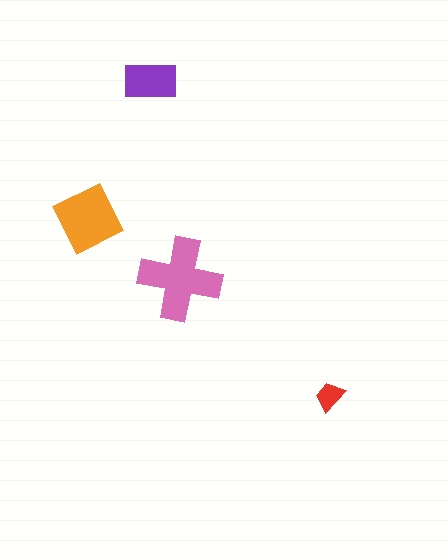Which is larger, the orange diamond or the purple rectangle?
The orange diamond.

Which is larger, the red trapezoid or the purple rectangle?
The purple rectangle.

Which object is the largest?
The pink cross.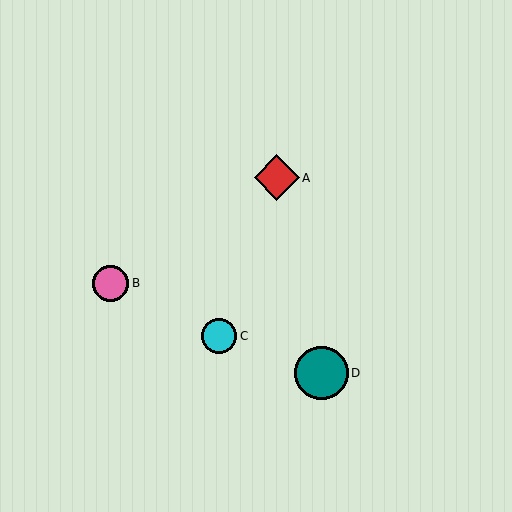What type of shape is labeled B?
Shape B is a pink circle.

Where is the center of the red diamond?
The center of the red diamond is at (277, 178).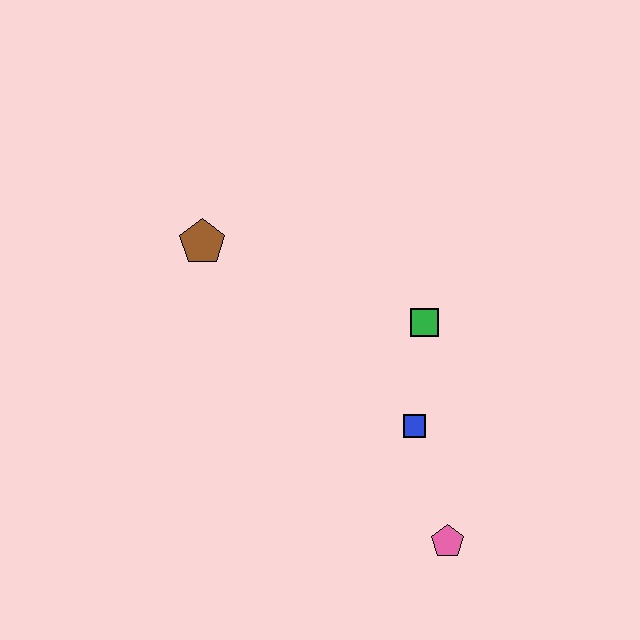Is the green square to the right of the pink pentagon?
No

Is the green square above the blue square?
Yes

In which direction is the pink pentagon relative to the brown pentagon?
The pink pentagon is below the brown pentagon.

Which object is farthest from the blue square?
The brown pentagon is farthest from the blue square.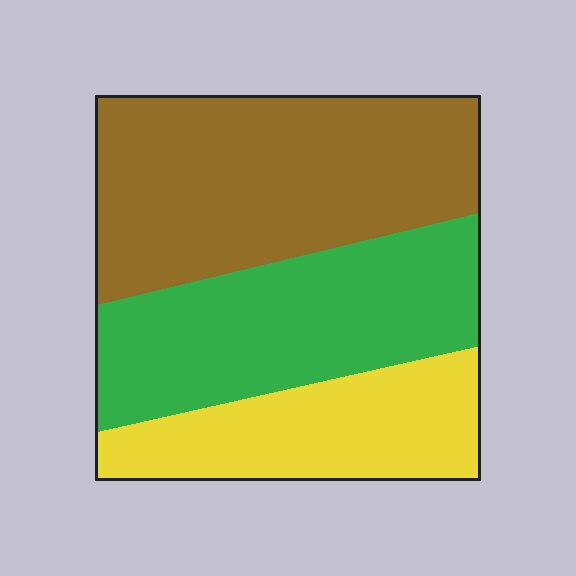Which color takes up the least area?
Yellow, at roughly 25%.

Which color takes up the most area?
Brown, at roughly 45%.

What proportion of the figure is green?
Green takes up about one third (1/3) of the figure.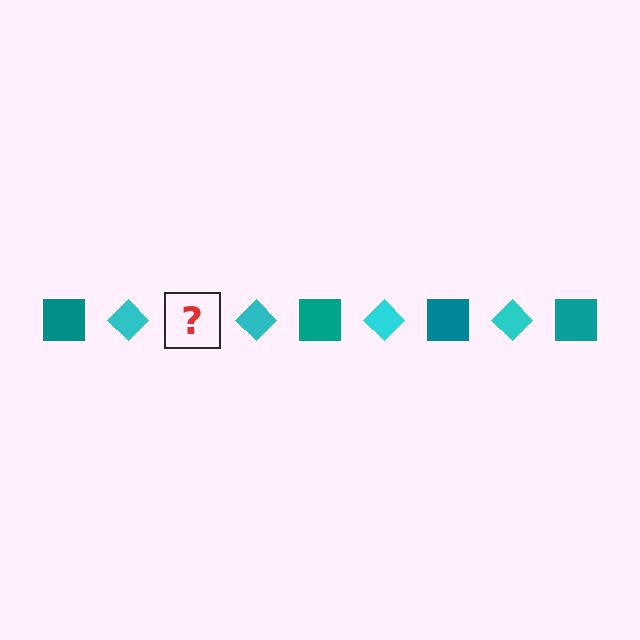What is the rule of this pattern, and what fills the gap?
The rule is that the pattern alternates between teal square and cyan diamond. The gap should be filled with a teal square.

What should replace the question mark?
The question mark should be replaced with a teal square.